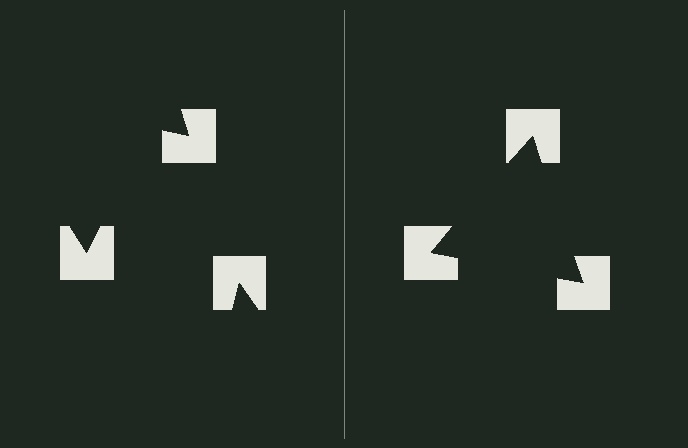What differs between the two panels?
The notched squares are positioned identically on both sides; only the wedge orientations differ. On the right they align to a triangle; on the left they are misaligned.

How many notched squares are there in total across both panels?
6 — 3 on each side.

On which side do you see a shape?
An illusory triangle appears on the right side. On the left side the wedge cuts are rotated, so no coherent shape forms.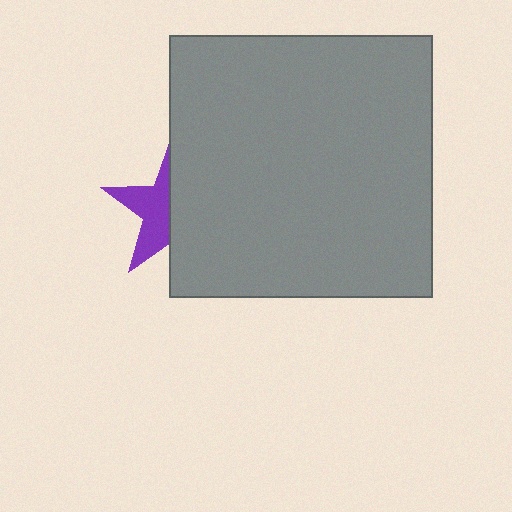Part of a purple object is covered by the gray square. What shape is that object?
It is a star.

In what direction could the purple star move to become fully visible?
The purple star could move left. That would shift it out from behind the gray square entirely.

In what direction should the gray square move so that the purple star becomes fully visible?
The gray square should move right. That is the shortest direction to clear the overlap and leave the purple star fully visible.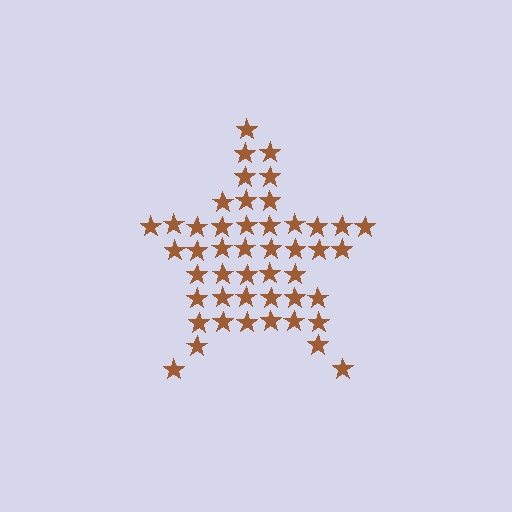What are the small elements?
The small elements are stars.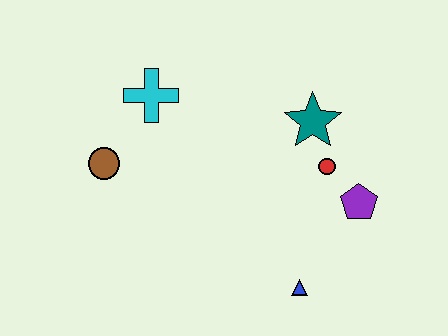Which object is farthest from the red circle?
The brown circle is farthest from the red circle.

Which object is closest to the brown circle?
The cyan cross is closest to the brown circle.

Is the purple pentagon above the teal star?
No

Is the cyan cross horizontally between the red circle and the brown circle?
Yes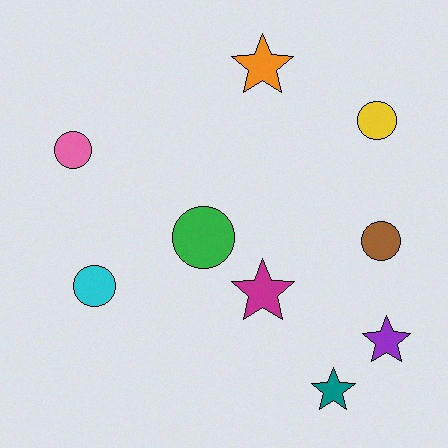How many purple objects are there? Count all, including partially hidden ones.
There is 1 purple object.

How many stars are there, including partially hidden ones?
There are 4 stars.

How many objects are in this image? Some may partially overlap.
There are 9 objects.